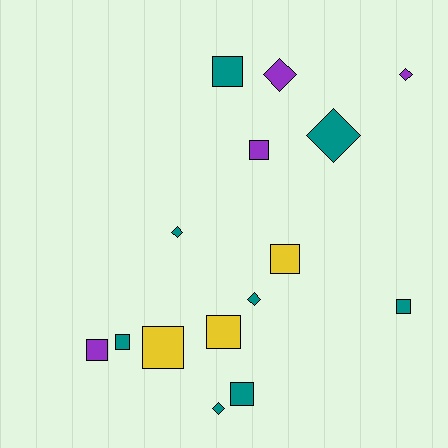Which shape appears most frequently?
Square, with 9 objects.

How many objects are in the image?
There are 15 objects.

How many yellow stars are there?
There are no yellow stars.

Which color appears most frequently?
Teal, with 8 objects.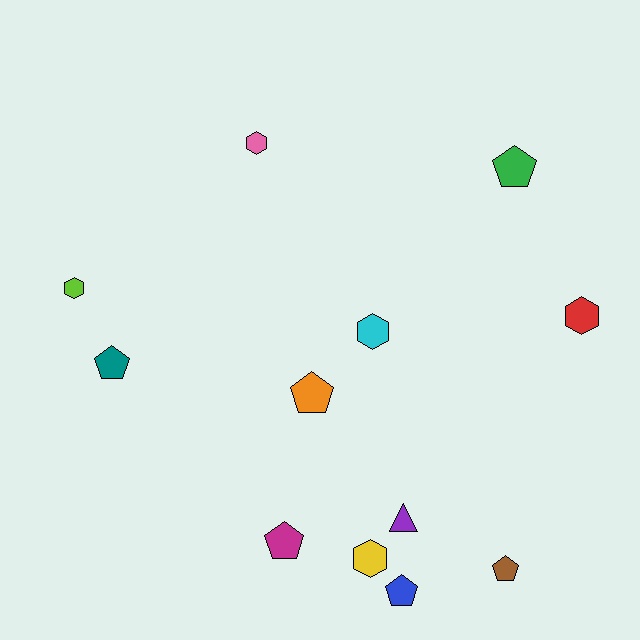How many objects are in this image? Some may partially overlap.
There are 12 objects.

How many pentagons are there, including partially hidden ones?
There are 6 pentagons.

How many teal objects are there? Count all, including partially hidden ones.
There is 1 teal object.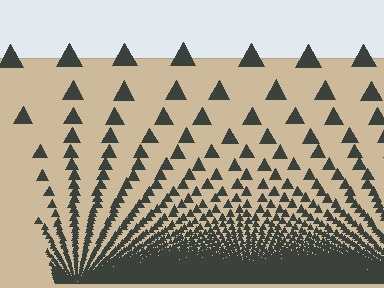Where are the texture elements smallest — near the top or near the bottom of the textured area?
Near the bottom.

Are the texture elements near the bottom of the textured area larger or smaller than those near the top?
Smaller. The gradient is inverted — elements near the bottom are smaller and denser.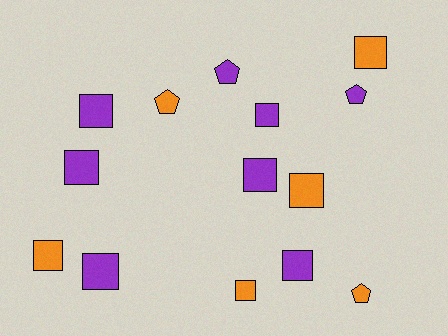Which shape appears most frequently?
Square, with 10 objects.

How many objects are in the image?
There are 14 objects.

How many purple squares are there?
There are 6 purple squares.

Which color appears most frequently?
Purple, with 8 objects.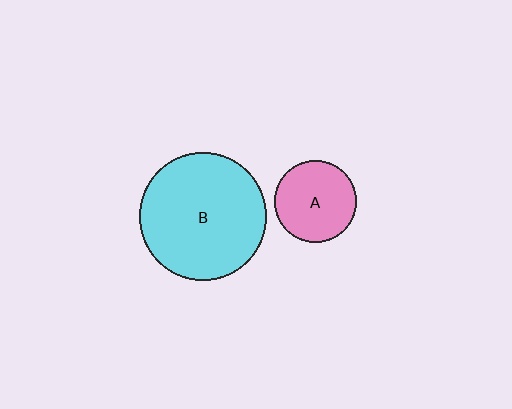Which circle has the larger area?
Circle B (cyan).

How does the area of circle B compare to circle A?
Approximately 2.4 times.